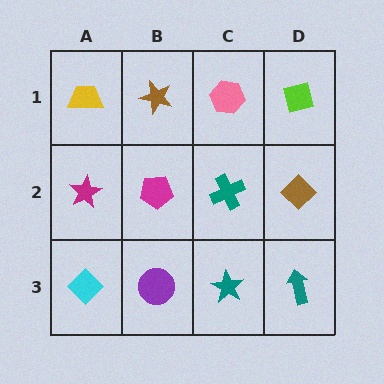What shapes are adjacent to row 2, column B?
A brown star (row 1, column B), a purple circle (row 3, column B), a magenta star (row 2, column A), a teal cross (row 2, column C).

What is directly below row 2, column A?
A cyan diamond.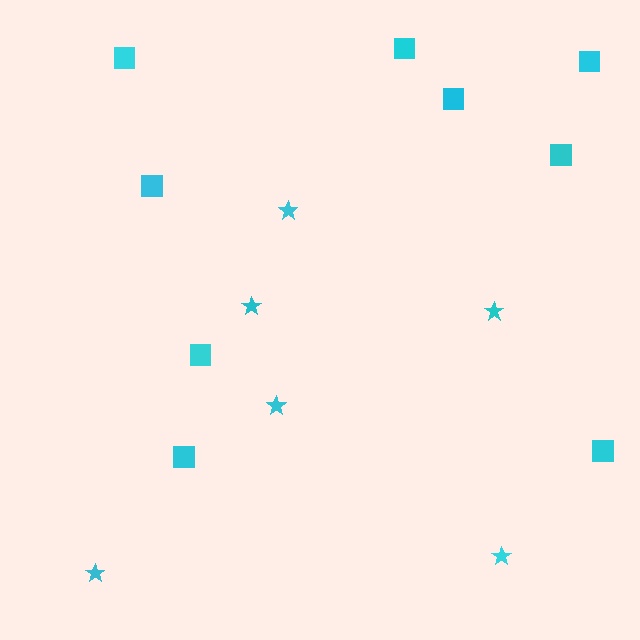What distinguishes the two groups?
There are 2 groups: one group of squares (9) and one group of stars (6).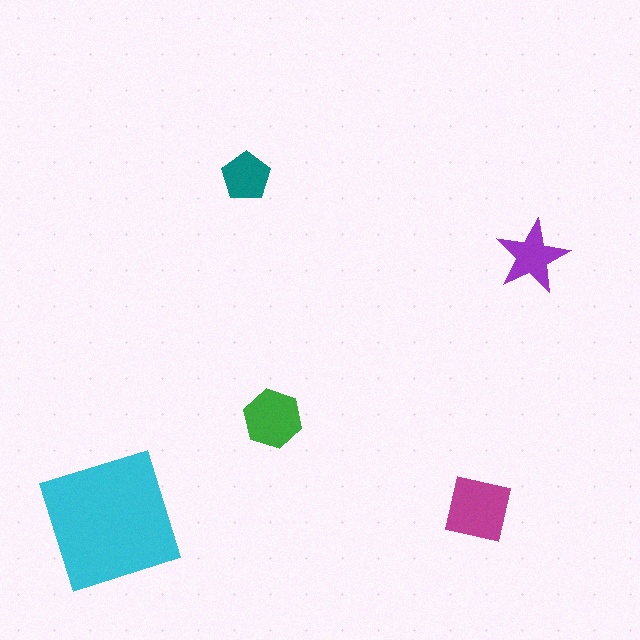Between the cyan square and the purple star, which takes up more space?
The cyan square.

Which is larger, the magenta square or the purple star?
The magenta square.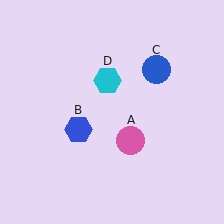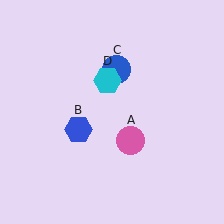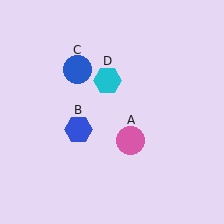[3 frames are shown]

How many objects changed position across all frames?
1 object changed position: blue circle (object C).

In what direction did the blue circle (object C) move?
The blue circle (object C) moved left.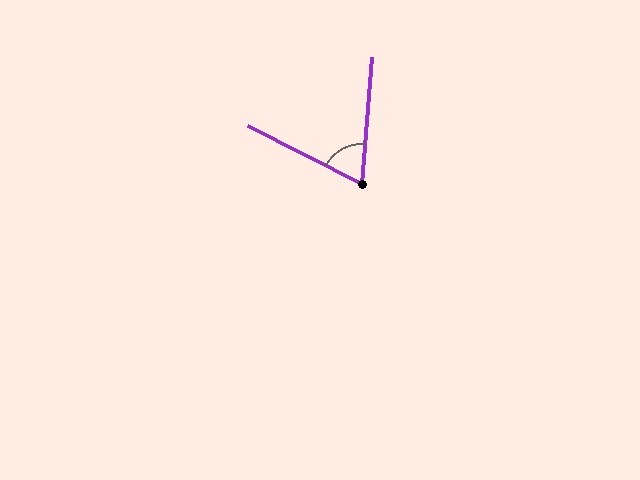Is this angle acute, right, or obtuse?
It is acute.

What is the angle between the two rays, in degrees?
Approximately 67 degrees.